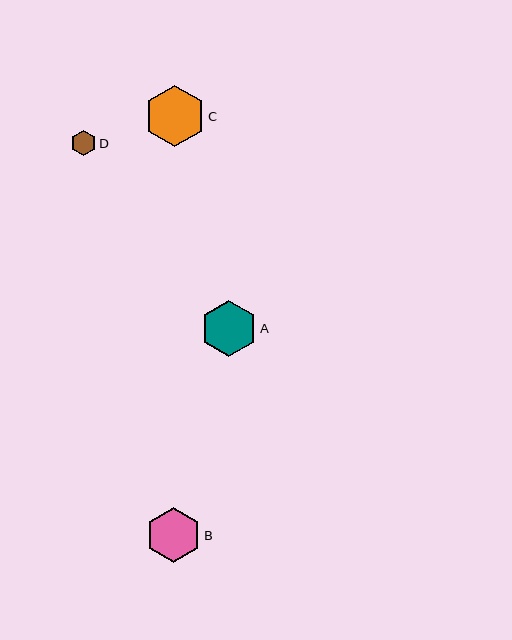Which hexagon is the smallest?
Hexagon D is the smallest with a size of approximately 25 pixels.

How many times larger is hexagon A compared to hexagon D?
Hexagon A is approximately 2.2 times the size of hexagon D.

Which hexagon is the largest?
Hexagon C is the largest with a size of approximately 61 pixels.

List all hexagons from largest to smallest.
From largest to smallest: C, A, B, D.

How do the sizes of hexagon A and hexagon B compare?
Hexagon A and hexagon B are approximately the same size.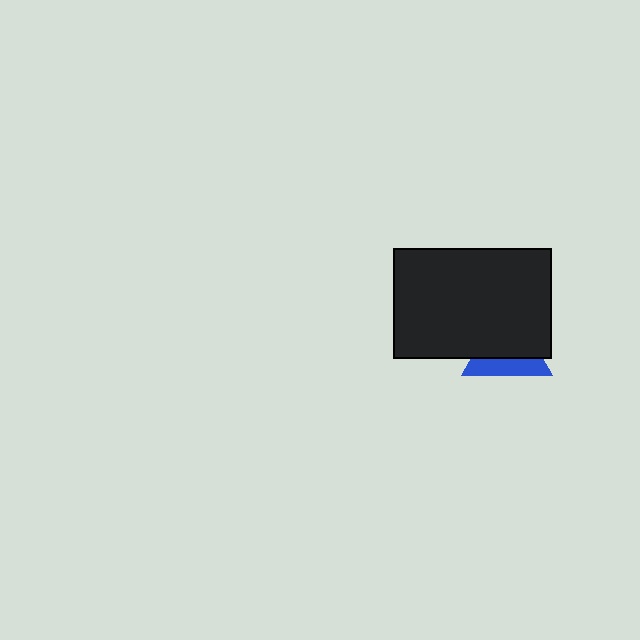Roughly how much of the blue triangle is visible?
A small part of it is visible (roughly 36%).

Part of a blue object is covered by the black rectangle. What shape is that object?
It is a triangle.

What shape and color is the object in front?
The object in front is a black rectangle.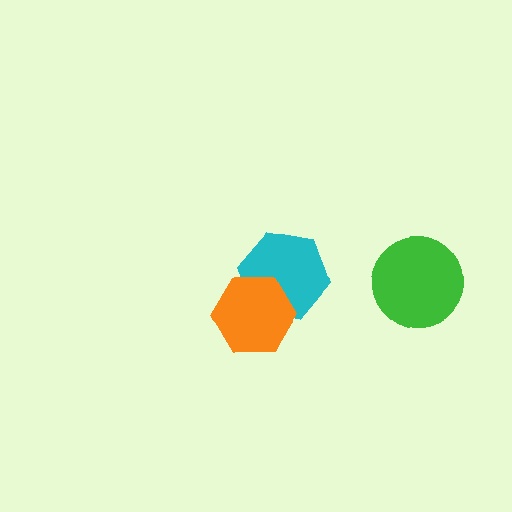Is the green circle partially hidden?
No, no other shape covers it.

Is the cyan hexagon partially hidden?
Yes, it is partially covered by another shape.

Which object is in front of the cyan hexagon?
The orange hexagon is in front of the cyan hexagon.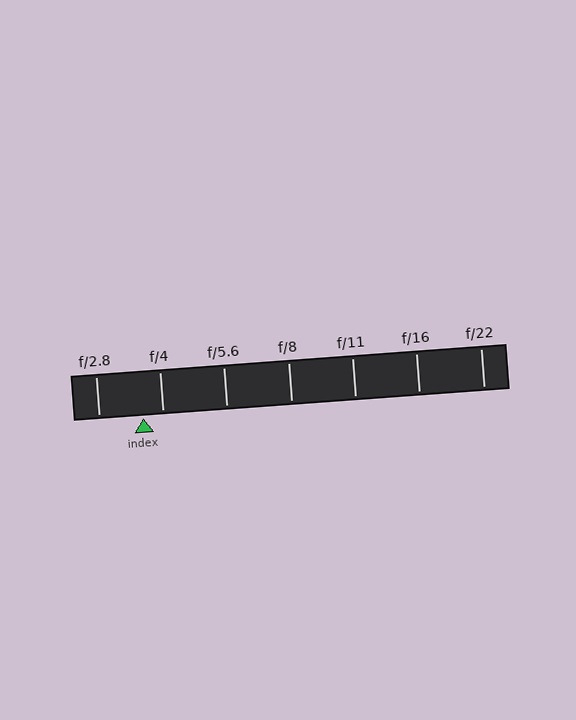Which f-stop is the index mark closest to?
The index mark is closest to f/4.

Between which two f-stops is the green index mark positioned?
The index mark is between f/2.8 and f/4.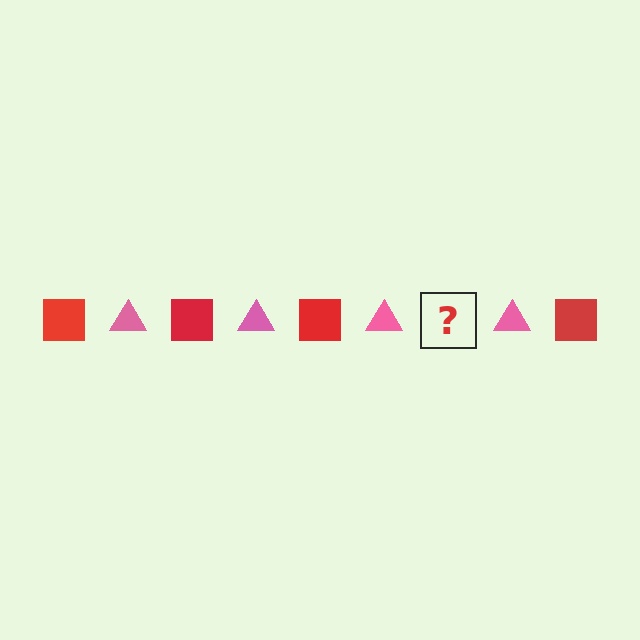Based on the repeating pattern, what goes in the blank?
The blank should be a red square.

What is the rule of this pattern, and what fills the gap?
The rule is that the pattern alternates between red square and pink triangle. The gap should be filled with a red square.